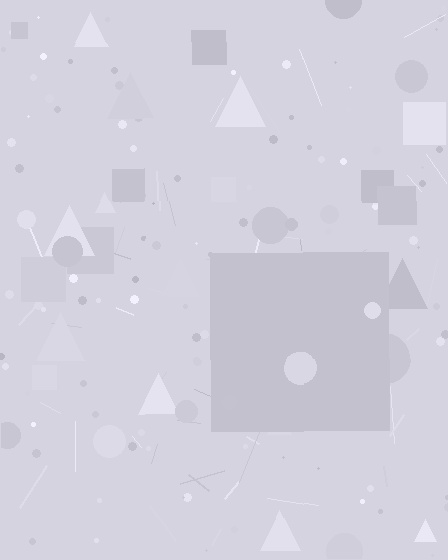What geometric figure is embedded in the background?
A square is embedded in the background.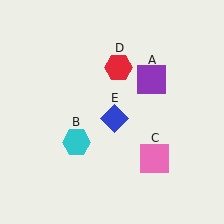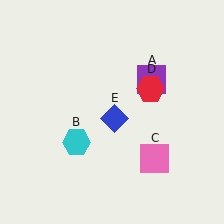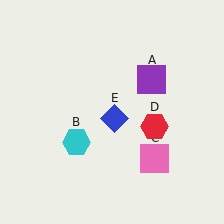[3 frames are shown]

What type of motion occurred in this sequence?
The red hexagon (object D) rotated clockwise around the center of the scene.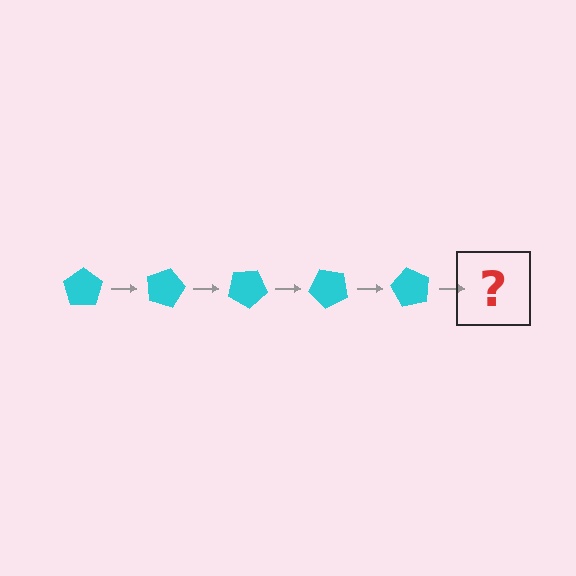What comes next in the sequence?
The next element should be a cyan pentagon rotated 75 degrees.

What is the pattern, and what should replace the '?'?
The pattern is that the pentagon rotates 15 degrees each step. The '?' should be a cyan pentagon rotated 75 degrees.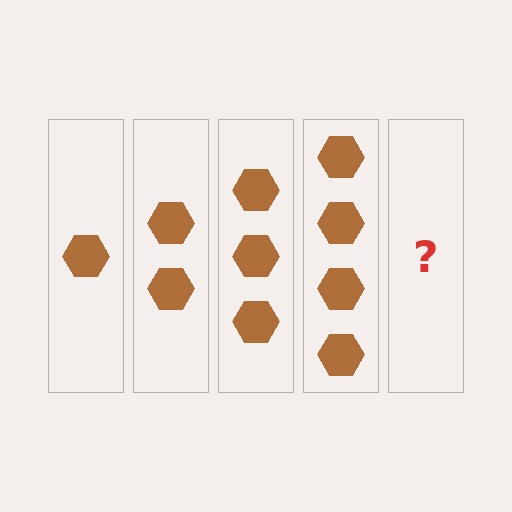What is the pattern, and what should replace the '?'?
The pattern is that each step adds one more hexagon. The '?' should be 5 hexagons.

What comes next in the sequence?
The next element should be 5 hexagons.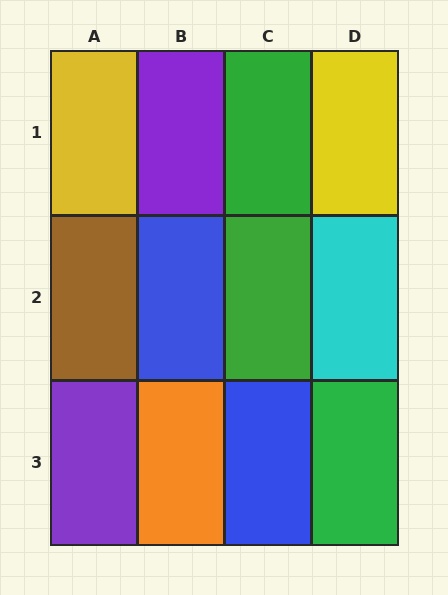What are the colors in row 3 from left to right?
Purple, orange, blue, green.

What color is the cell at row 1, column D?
Yellow.